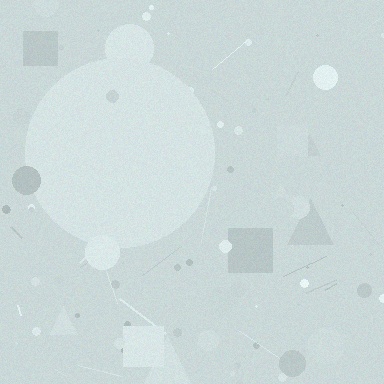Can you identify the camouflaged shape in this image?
The camouflaged shape is a circle.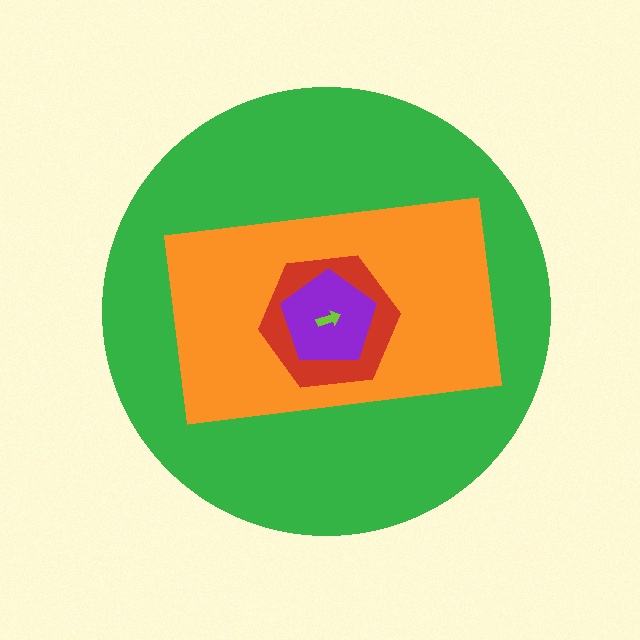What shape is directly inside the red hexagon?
The purple pentagon.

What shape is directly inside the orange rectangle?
The red hexagon.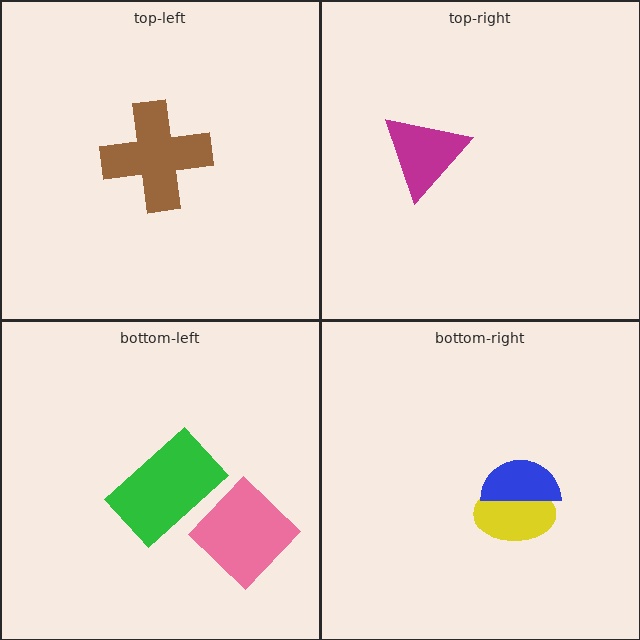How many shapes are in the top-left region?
1.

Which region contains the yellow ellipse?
The bottom-right region.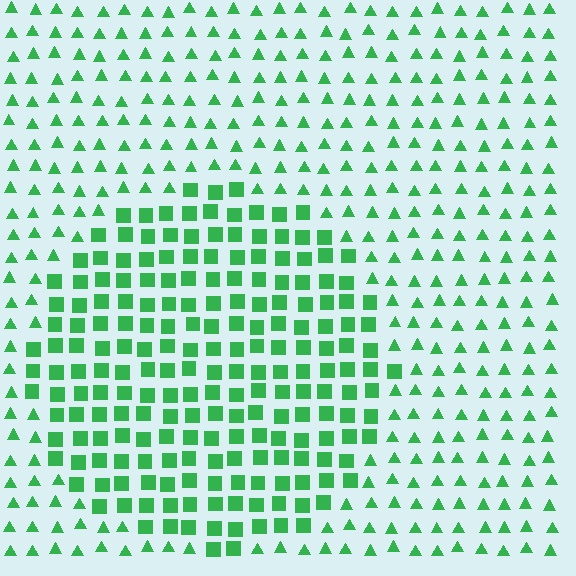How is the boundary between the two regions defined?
The boundary is defined by a change in element shape: squares inside vs. triangles outside. All elements share the same color and spacing.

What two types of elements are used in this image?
The image uses squares inside the circle region and triangles outside it.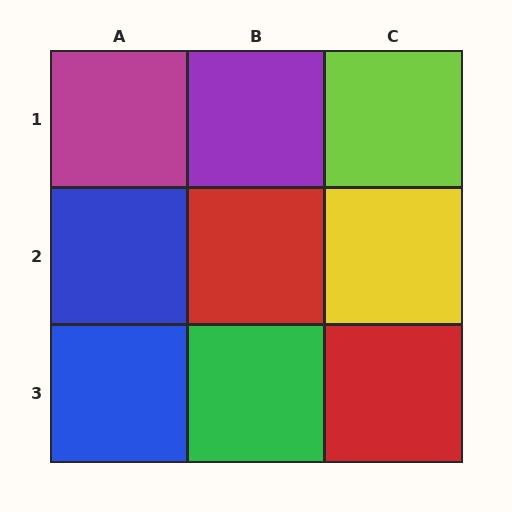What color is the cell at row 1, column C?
Lime.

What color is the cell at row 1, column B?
Purple.